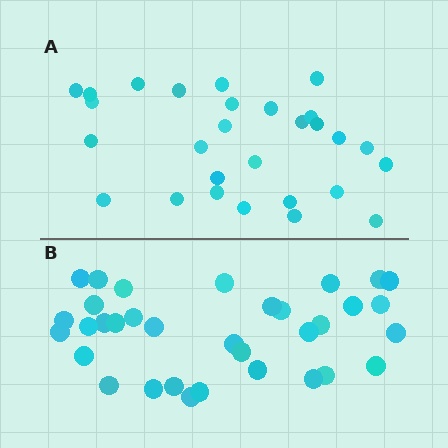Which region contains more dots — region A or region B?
Region B (the bottom region) has more dots.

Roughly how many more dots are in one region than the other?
Region B has about 6 more dots than region A.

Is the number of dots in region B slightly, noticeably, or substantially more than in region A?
Region B has only slightly more — the two regions are fairly close. The ratio is roughly 1.2 to 1.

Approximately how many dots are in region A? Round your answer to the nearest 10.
About 30 dots. (The exact count is 28, which rounds to 30.)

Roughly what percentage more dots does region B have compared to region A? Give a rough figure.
About 20% more.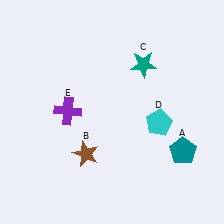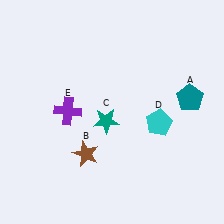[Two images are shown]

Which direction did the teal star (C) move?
The teal star (C) moved down.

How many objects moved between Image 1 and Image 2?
2 objects moved between the two images.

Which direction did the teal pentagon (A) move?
The teal pentagon (A) moved up.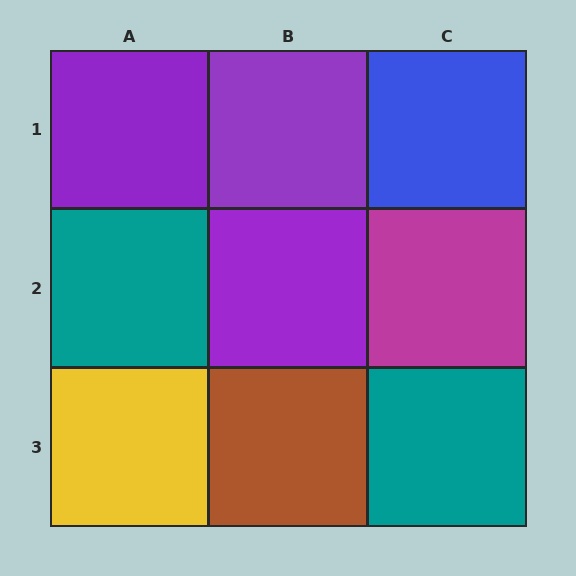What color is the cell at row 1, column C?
Blue.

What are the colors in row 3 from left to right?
Yellow, brown, teal.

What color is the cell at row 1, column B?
Purple.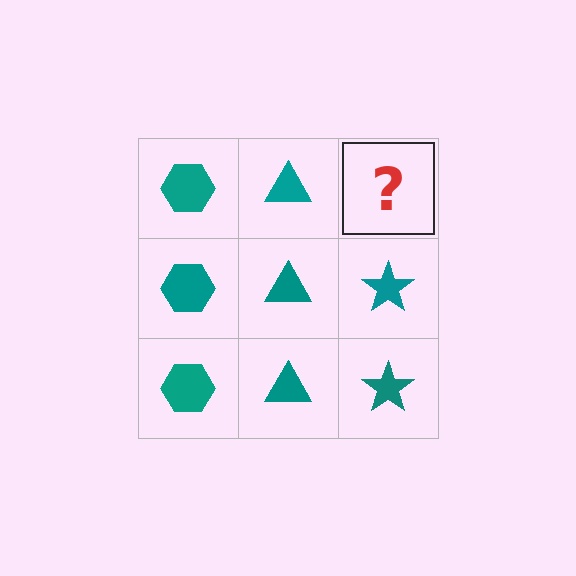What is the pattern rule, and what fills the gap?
The rule is that each column has a consistent shape. The gap should be filled with a teal star.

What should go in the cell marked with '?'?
The missing cell should contain a teal star.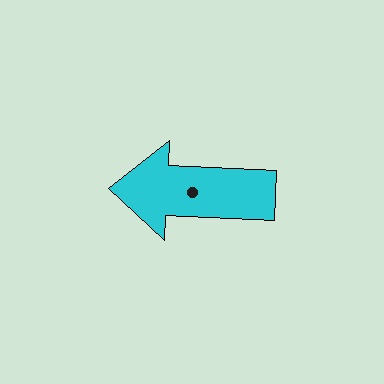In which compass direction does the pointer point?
West.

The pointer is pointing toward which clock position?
Roughly 9 o'clock.